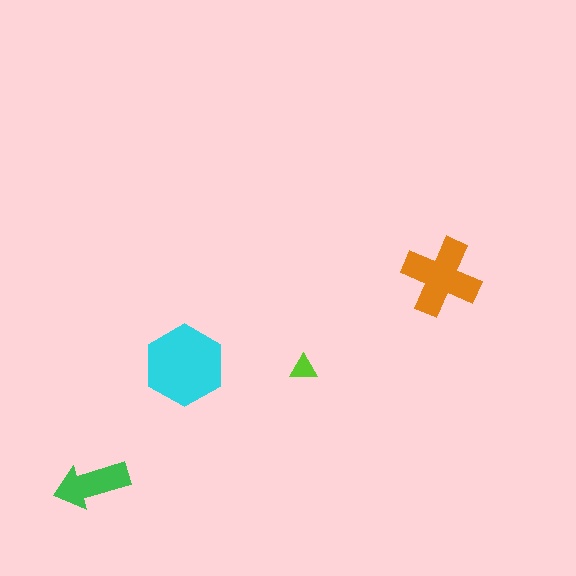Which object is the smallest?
The lime triangle.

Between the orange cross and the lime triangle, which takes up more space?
The orange cross.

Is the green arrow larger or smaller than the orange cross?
Smaller.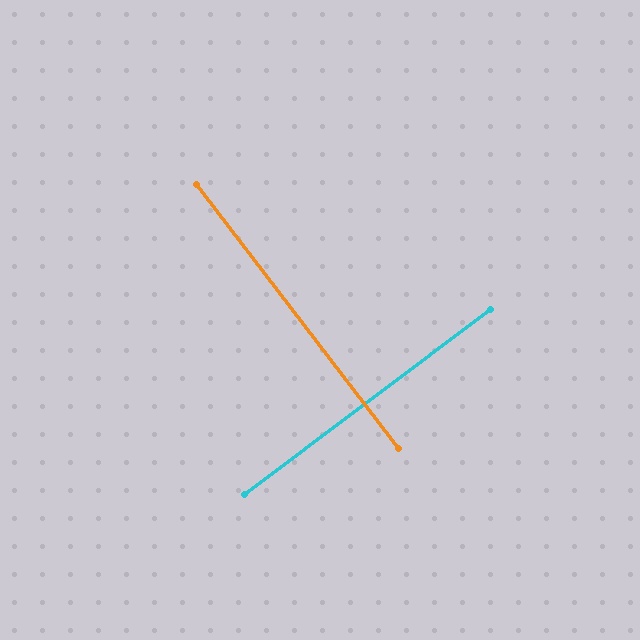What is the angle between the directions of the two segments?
Approximately 90 degrees.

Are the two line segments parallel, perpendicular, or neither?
Perpendicular — they meet at approximately 90°.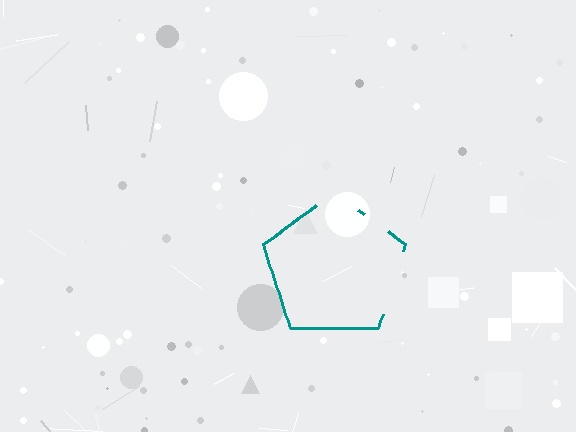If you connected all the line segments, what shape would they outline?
They would outline a pentagon.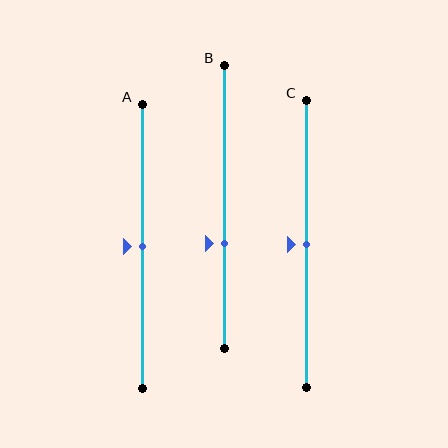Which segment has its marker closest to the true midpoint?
Segment A has its marker closest to the true midpoint.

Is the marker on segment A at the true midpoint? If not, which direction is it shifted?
Yes, the marker on segment A is at the true midpoint.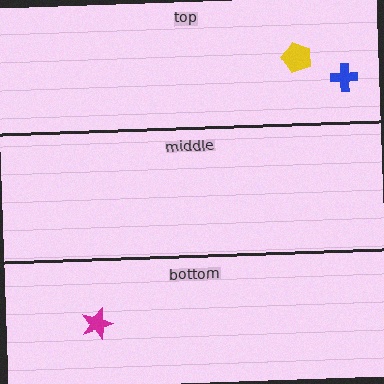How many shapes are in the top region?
2.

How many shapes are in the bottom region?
1.